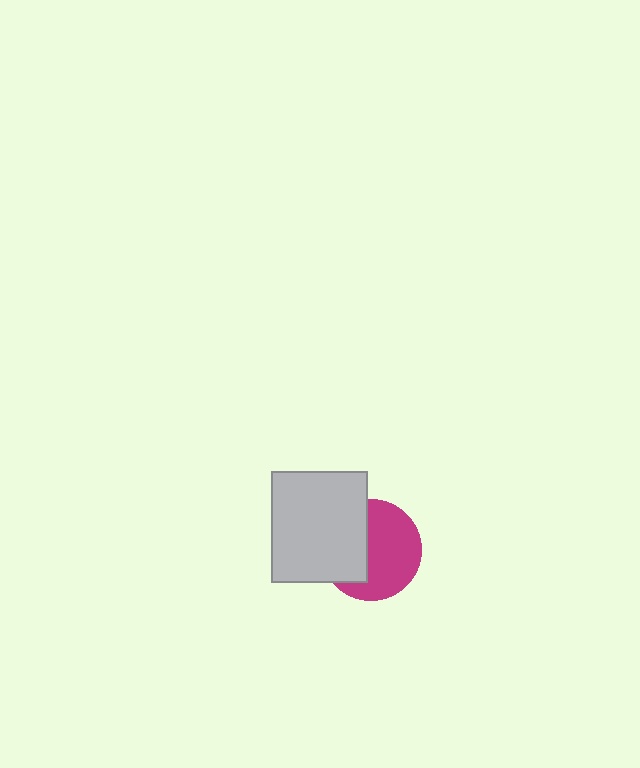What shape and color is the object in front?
The object in front is a light gray rectangle.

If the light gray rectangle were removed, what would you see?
You would see the complete magenta circle.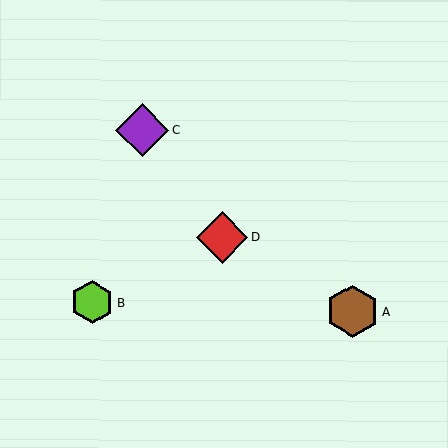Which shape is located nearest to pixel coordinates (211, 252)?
The red diamond (labeled D) at (222, 237) is nearest to that location.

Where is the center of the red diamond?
The center of the red diamond is at (222, 237).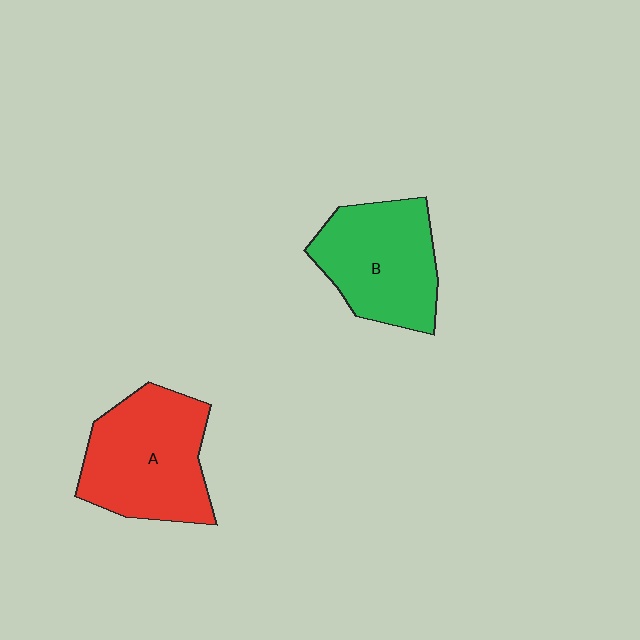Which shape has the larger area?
Shape A (red).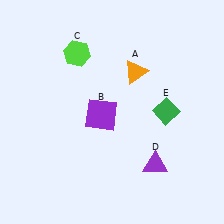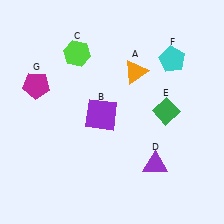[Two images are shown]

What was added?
A cyan pentagon (F), a magenta pentagon (G) were added in Image 2.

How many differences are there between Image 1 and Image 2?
There are 2 differences between the two images.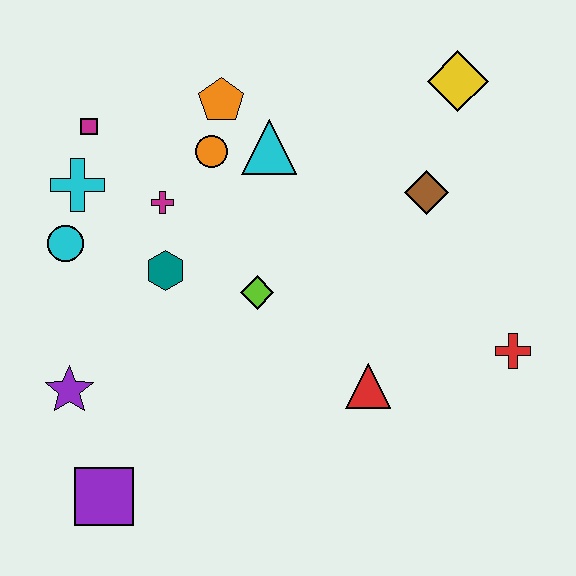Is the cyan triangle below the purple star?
No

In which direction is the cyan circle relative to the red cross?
The cyan circle is to the left of the red cross.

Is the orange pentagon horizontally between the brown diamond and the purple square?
Yes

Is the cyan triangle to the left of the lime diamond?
No